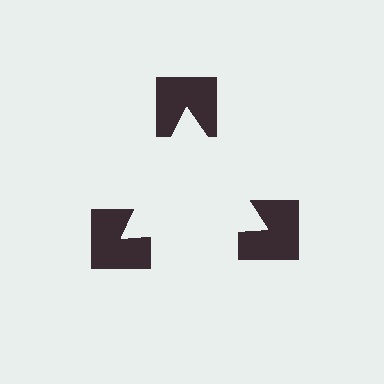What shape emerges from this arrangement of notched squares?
An illusory triangle — its edges are inferred from the aligned wedge cuts in the notched squares, not physically drawn.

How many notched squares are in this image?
There are 3 — one at each vertex of the illusory triangle.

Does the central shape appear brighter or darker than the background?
It typically appears slightly brighter than the background, even though no actual brightness change is drawn.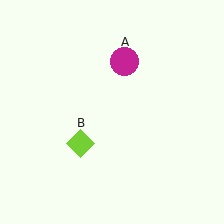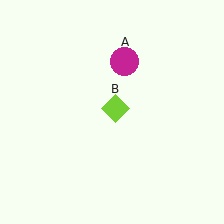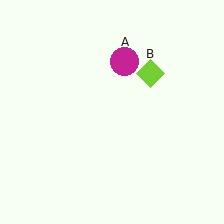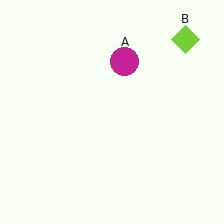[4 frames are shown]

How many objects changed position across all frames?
1 object changed position: lime diamond (object B).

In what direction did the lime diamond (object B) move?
The lime diamond (object B) moved up and to the right.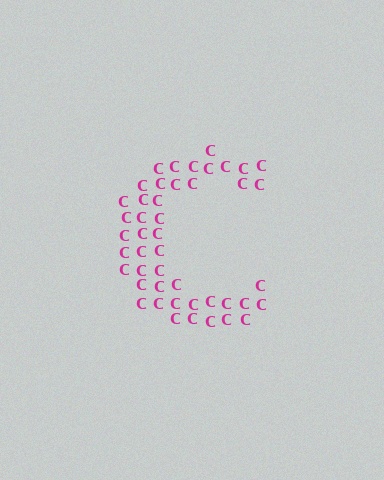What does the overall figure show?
The overall figure shows the letter C.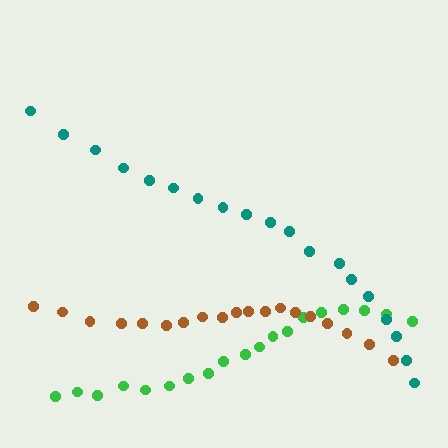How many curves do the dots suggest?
There are 3 distinct paths.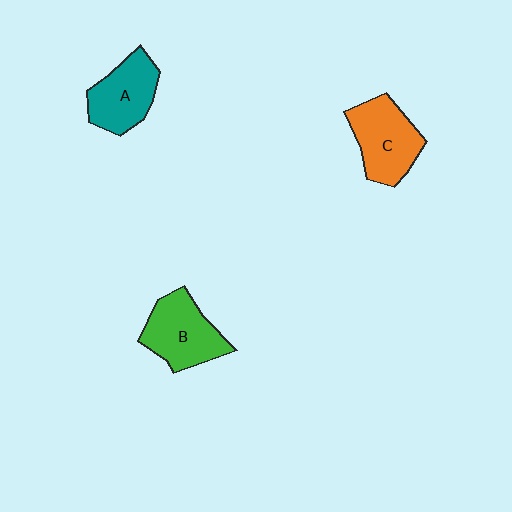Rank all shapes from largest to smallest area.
From largest to smallest: C (orange), B (green), A (teal).